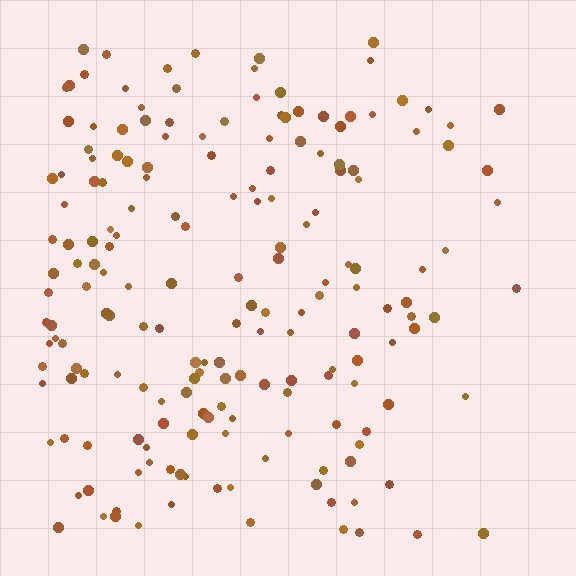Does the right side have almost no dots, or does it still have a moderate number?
Still a moderate number, just noticeably fewer than the left.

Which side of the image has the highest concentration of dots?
The left.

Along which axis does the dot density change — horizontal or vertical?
Horizontal.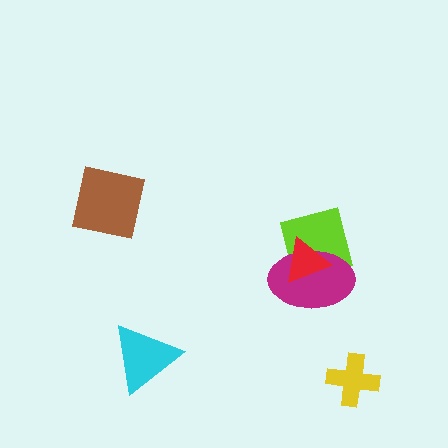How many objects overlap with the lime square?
2 objects overlap with the lime square.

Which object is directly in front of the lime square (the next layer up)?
The magenta ellipse is directly in front of the lime square.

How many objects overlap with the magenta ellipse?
2 objects overlap with the magenta ellipse.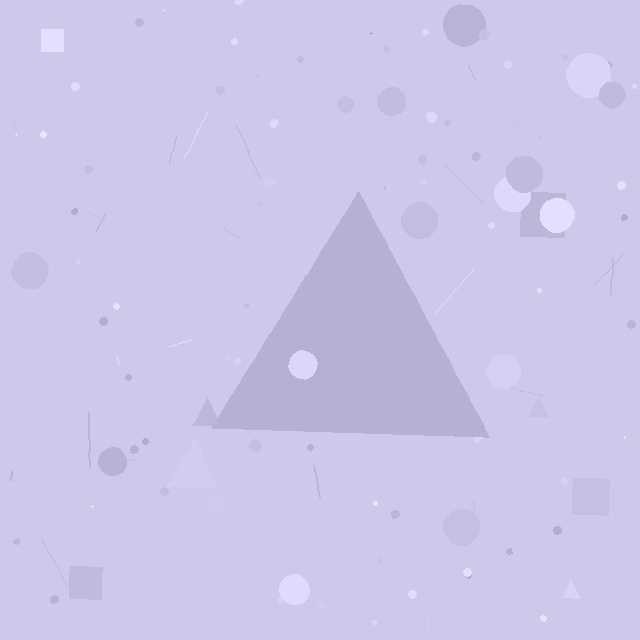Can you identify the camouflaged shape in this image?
The camouflaged shape is a triangle.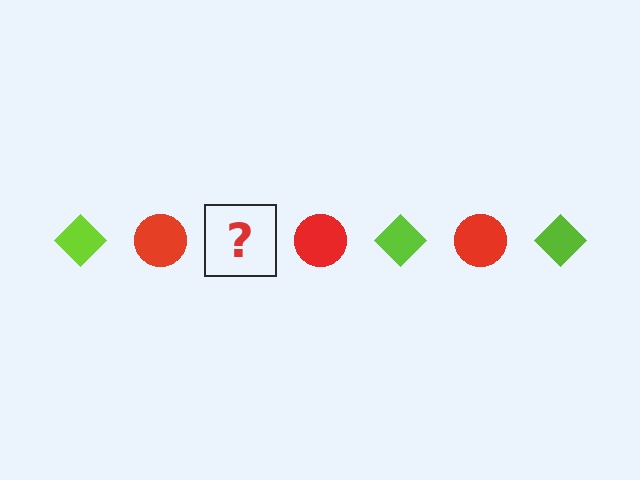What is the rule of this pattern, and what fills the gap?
The rule is that the pattern alternates between lime diamond and red circle. The gap should be filled with a lime diamond.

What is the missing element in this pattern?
The missing element is a lime diamond.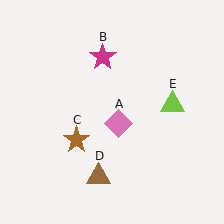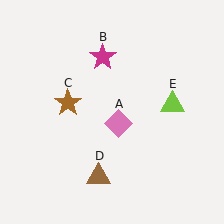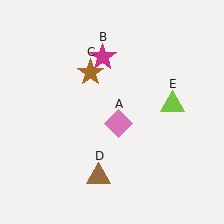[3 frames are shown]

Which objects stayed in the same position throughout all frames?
Pink diamond (object A) and magenta star (object B) and brown triangle (object D) and lime triangle (object E) remained stationary.